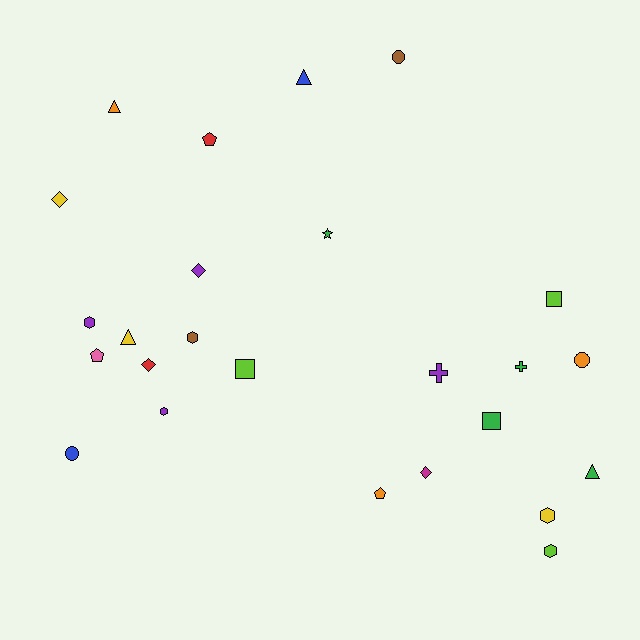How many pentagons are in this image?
There are 3 pentagons.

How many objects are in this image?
There are 25 objects.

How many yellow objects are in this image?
There are 3 yellow objects.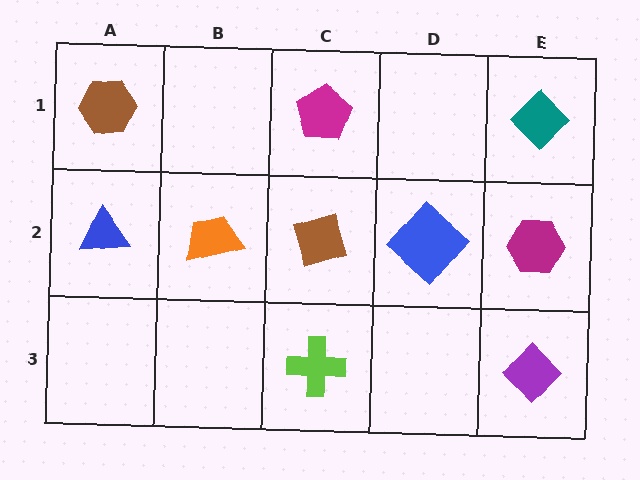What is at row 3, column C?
A lime cross.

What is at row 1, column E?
A teal diamond.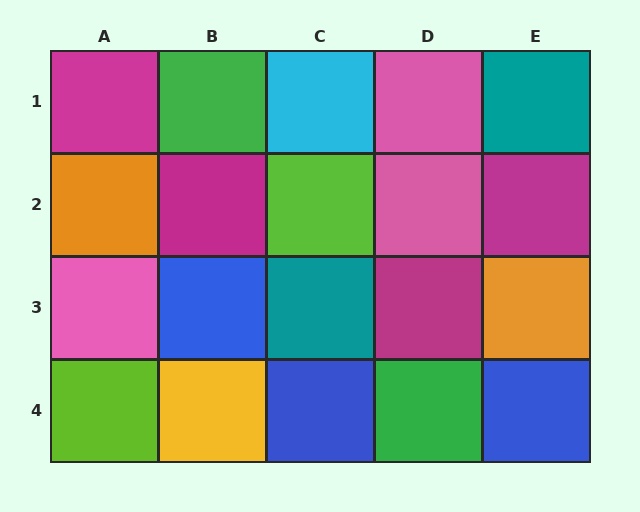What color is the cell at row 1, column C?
Cyan.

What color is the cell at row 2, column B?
Magenta.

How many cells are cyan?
1 cell is cyan.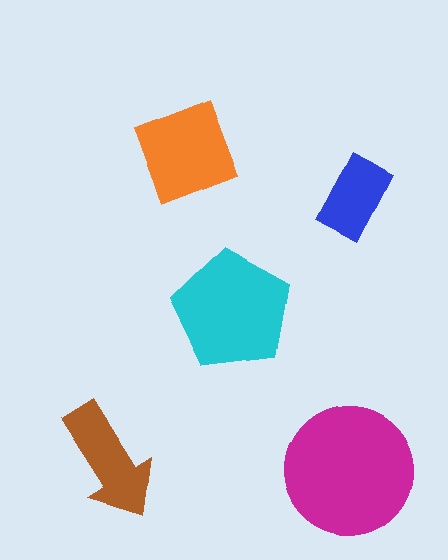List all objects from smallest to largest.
The blue rectangle, the brown arrow, the orange square, the cyan pentagon, the magenta circle.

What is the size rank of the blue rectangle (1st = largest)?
5th.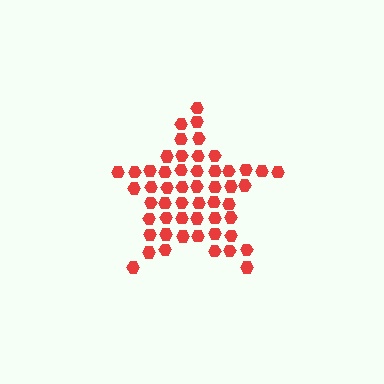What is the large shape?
The large shape is a star.